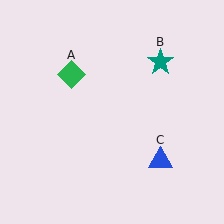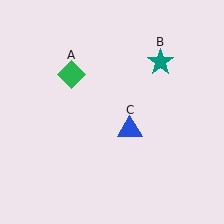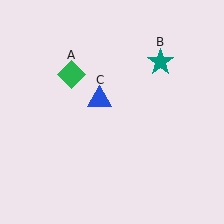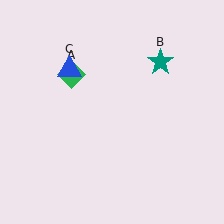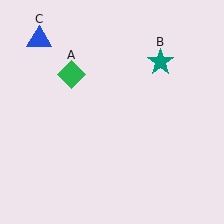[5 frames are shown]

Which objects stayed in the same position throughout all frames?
Green diamond (object A) and teal star (object B) remained stationary.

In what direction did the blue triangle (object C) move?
The blue triangle (object C) moved up and to the left.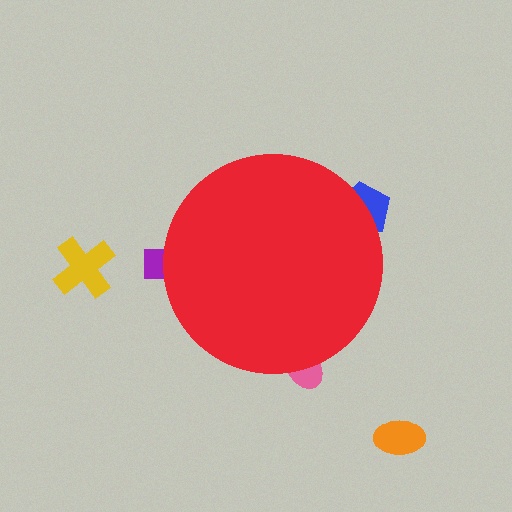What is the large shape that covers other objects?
A red circle.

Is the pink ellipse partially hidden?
Yes, the pink ellipse is partially hidden behind the red circle.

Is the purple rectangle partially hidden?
Yes, the purple rectangle is partially hidden behind the red circle.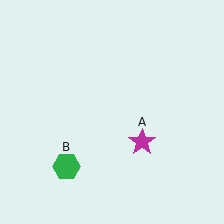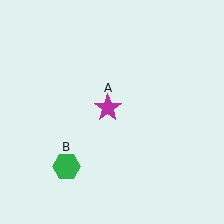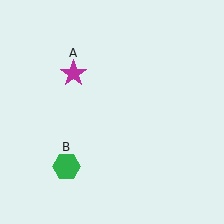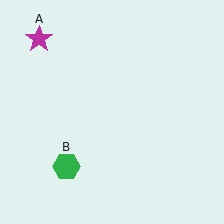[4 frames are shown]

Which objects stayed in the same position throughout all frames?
Green hexagon (object B) remained stationary.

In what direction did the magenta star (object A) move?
The magenta star (object A) moved up and to the left.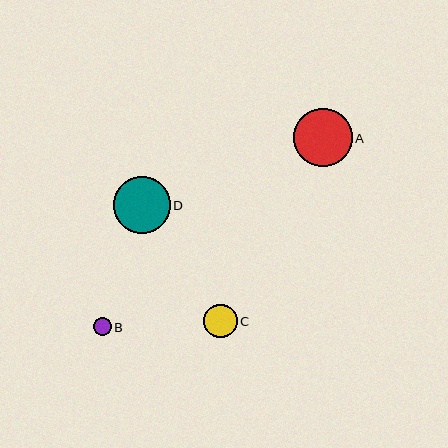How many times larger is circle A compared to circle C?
Circle A is approximately 1.7 times the size of circle C.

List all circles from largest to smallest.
From largest to smallest: A, D, C, B.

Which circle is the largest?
Circle A is the largest with a size of approximately 59 pixels.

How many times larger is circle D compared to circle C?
Circle D is approximately 1.7 times the size of circle C.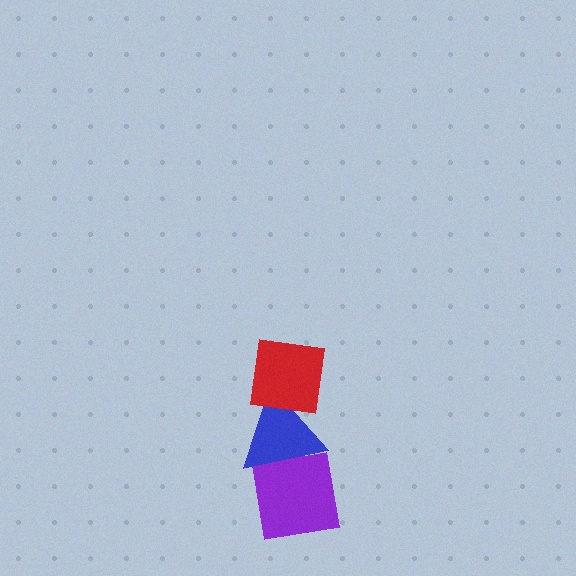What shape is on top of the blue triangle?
The red square is on top of the blue triangle.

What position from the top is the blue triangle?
The blue triangle is 2nd from the top.